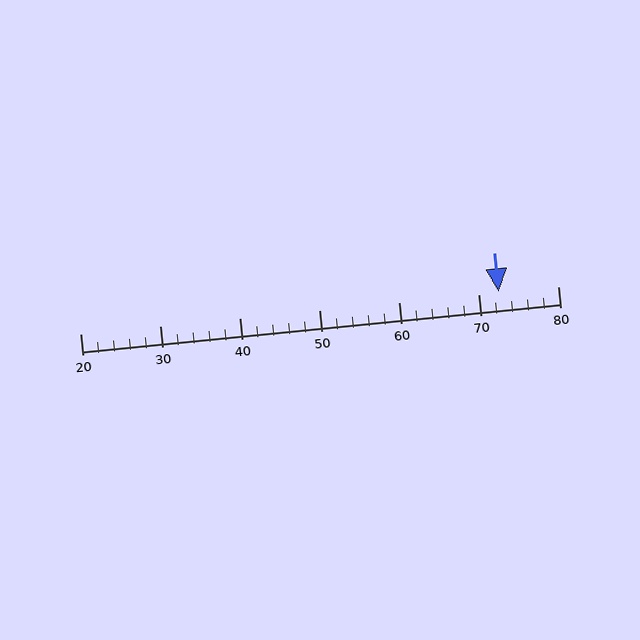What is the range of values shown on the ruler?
The ruler shows values from 20 to 80.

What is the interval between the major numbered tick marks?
The major tick marks are spaced 10 units apart.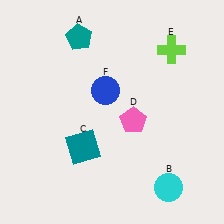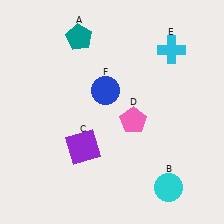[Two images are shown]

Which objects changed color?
C changed from teal to purple. E changed from lime to cyan.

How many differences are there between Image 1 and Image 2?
There are 2 differences between the two images.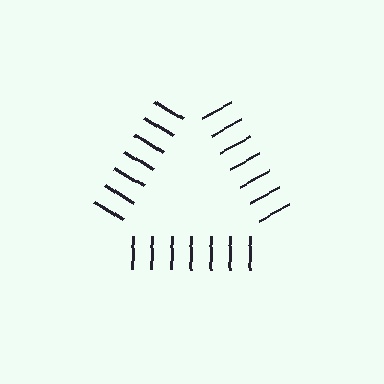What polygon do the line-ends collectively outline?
An illusory triangle — the line segments terminate on its edges but no continuous stroke is drawn.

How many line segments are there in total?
21 — 7 along each of the 3 edges.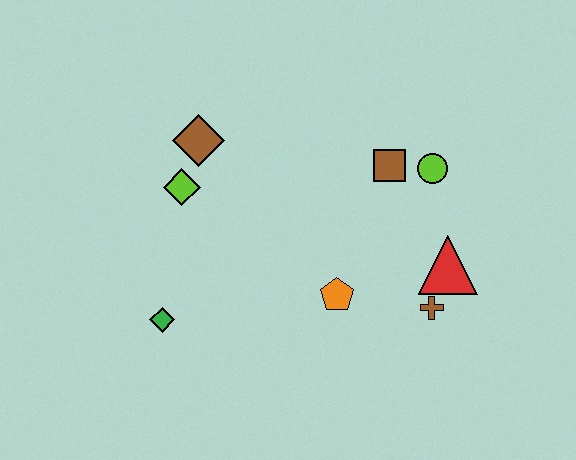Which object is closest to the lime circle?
The brown square is closest to the lime circle.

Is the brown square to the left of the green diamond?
No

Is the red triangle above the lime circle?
No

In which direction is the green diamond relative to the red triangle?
The green diamond is to the left of the red triangle.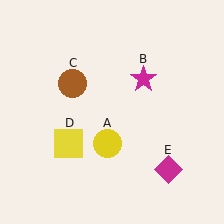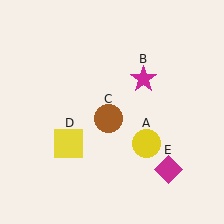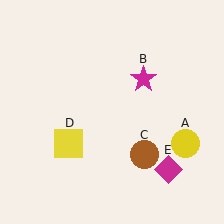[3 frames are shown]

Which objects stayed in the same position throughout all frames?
Magenta star (object B) and yellow square (object D) and magenta diamond (object E) remained stationary.